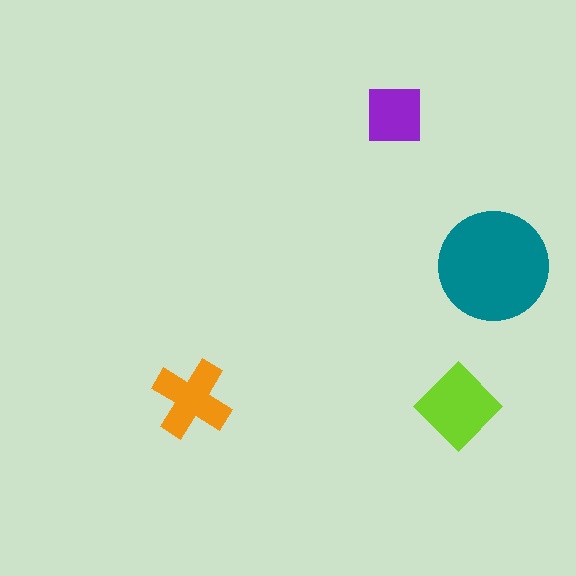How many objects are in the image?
There are 4 objects in the image.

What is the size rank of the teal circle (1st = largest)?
1st.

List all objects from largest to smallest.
The teal circle, the lime diamond, the orange cross, the purple square.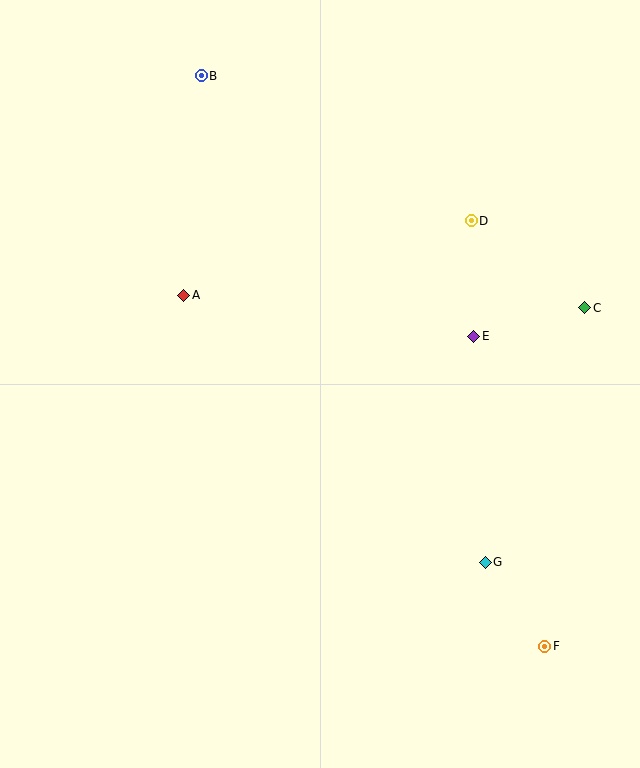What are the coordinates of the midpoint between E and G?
The midpoint between E and G is at (480, 449).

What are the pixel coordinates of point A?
Point A is at (184, 295).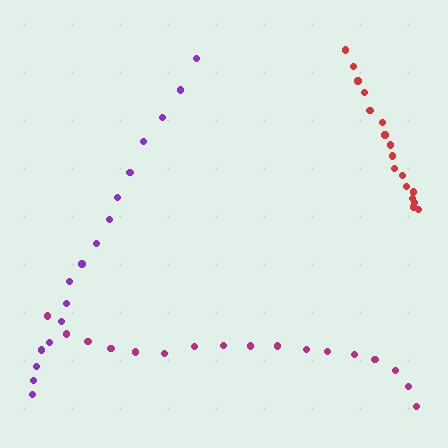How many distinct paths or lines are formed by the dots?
There are 3 distinct paths.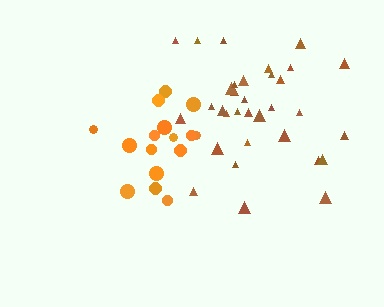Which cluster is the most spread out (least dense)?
Brown.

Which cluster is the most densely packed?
Orange.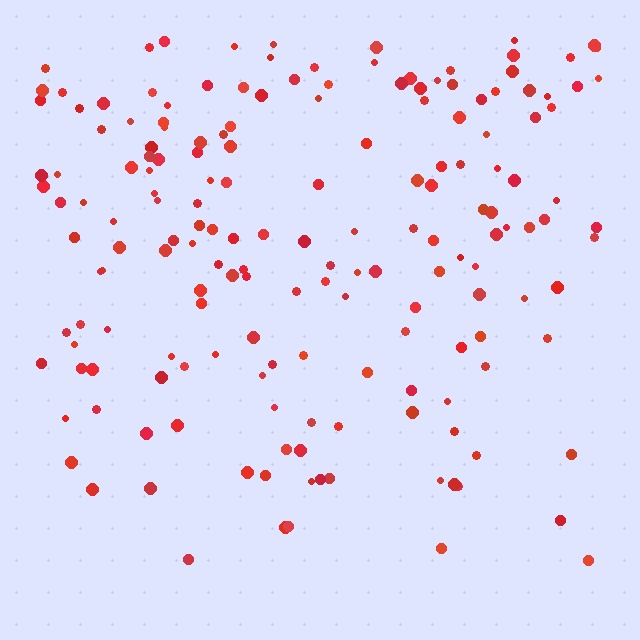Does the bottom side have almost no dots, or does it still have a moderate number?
Still a moderate number, just noticeably fewer than the top.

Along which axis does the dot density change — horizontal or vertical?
Vertical.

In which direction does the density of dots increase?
From bottom to top, with the top side densest.